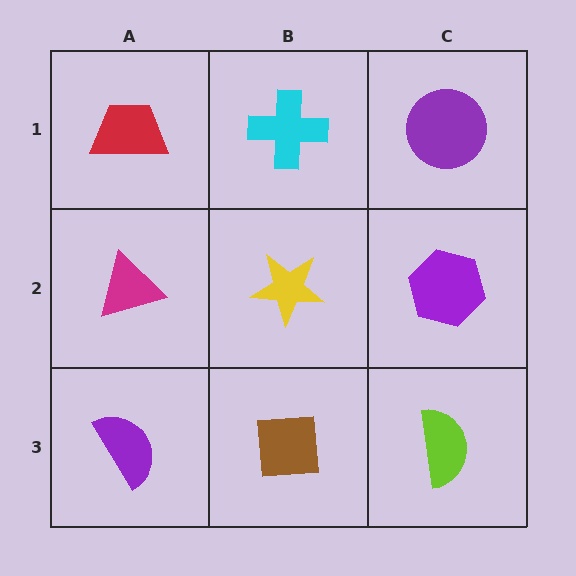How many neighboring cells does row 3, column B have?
3.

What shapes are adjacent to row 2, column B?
A cyan cross (row 1, column B), a brown square (row 3, column B), a magenta triangle (row 2, column A), a purple hexagon (row 2, column C).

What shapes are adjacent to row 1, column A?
A magenta triangle (row 2, column A), a cyan cross (row 1, column B).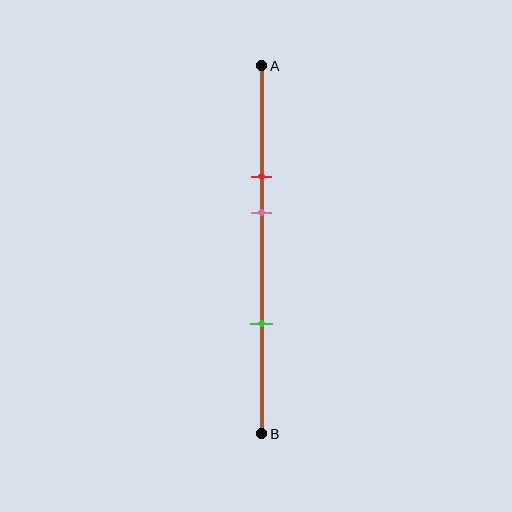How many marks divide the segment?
There are 3 marks dividing the segment.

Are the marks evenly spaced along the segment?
No, the marks are not evenly spaced.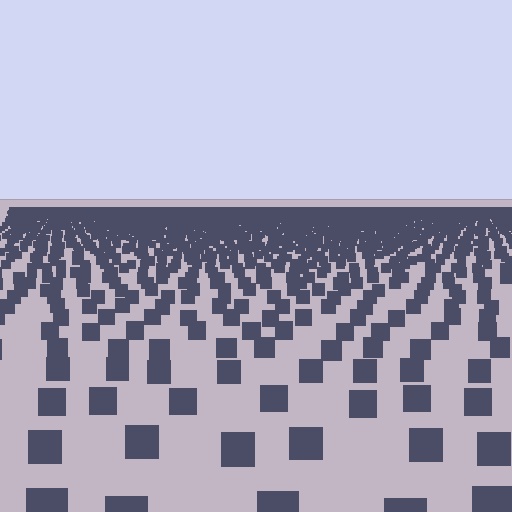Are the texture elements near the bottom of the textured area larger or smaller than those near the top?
Larger. Near the bottom, elements are closer to the viewer and appear at a bigger on-screen size.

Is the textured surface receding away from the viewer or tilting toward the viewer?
The surface is receding away from the viewer. Texture elements get smaller and denser toward the top.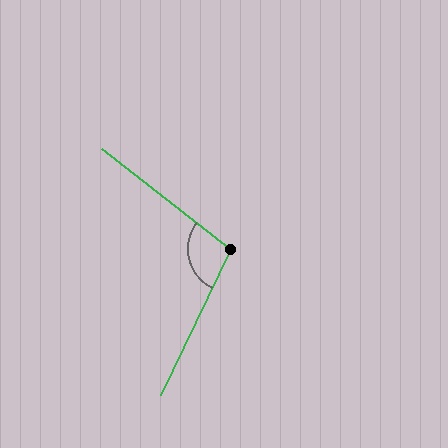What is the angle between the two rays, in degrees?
Approximately 103 degrees.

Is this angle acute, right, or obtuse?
It is obtuse.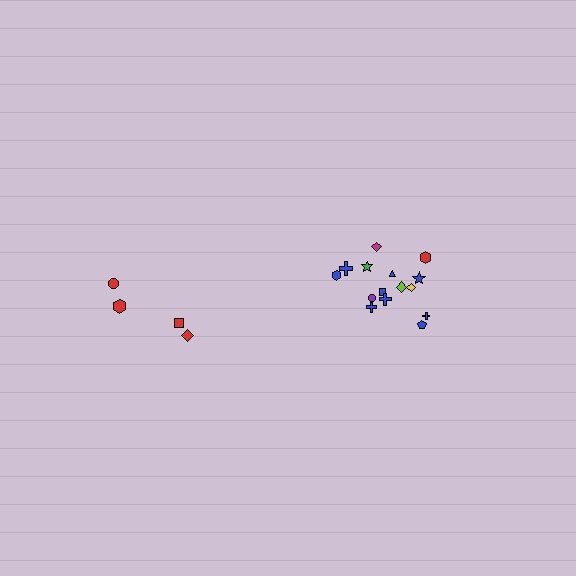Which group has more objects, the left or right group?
The right group.